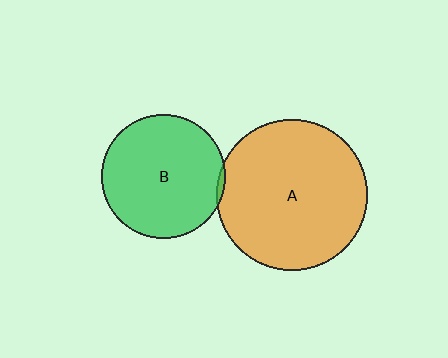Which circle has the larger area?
Circle A (orange).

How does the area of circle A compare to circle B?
Approximately 1.5 times.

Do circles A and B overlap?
Yes.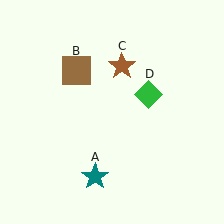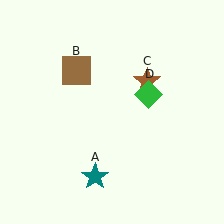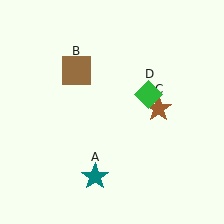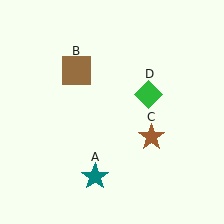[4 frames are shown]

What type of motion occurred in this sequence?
The brown star (object C) rotated clockwise around the center of the scene.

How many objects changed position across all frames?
1 object changed position: brown star (object C).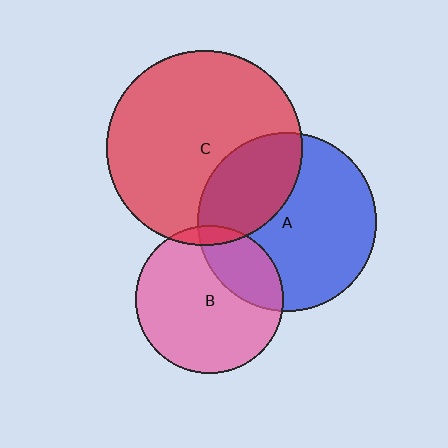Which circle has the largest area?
Circle C (red).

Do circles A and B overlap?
Yes.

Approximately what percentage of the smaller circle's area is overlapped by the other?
Approximately 25%.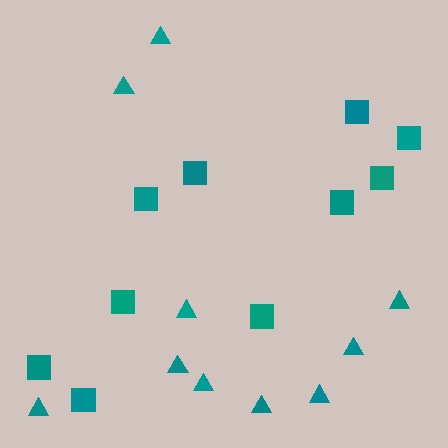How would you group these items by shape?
There are 2 groups: one group of squares (10) and one group of triangles (10).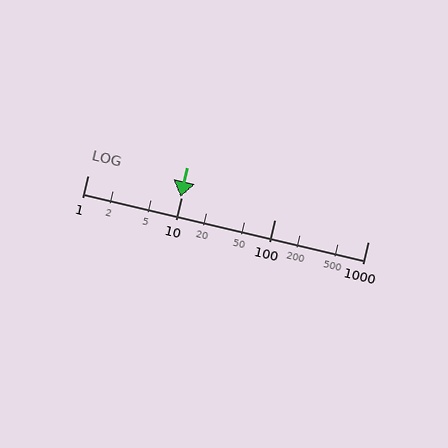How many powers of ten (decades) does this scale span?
The scale spans 3 decades, from 1 to 1000.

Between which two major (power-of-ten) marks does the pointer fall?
The pointer is between 1 and 10.